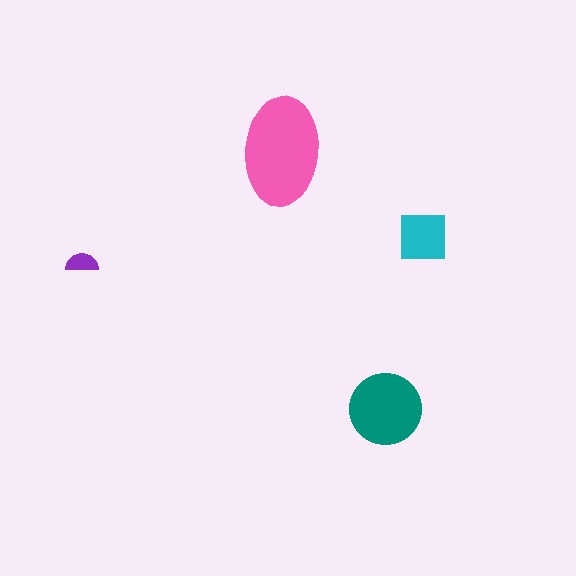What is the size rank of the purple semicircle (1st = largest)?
4th.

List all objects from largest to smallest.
The pink ellipse, the teal circle, the cyan square, the purple semicircle.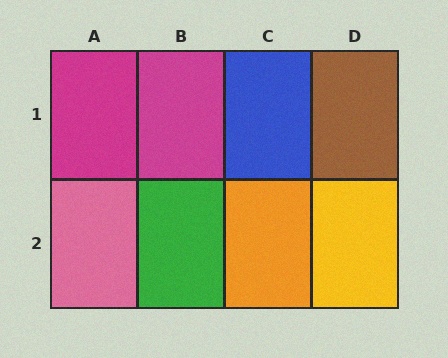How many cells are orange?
1 cell is orange.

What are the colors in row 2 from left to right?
Pink, green, orange, yellow.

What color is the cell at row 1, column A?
Magenta.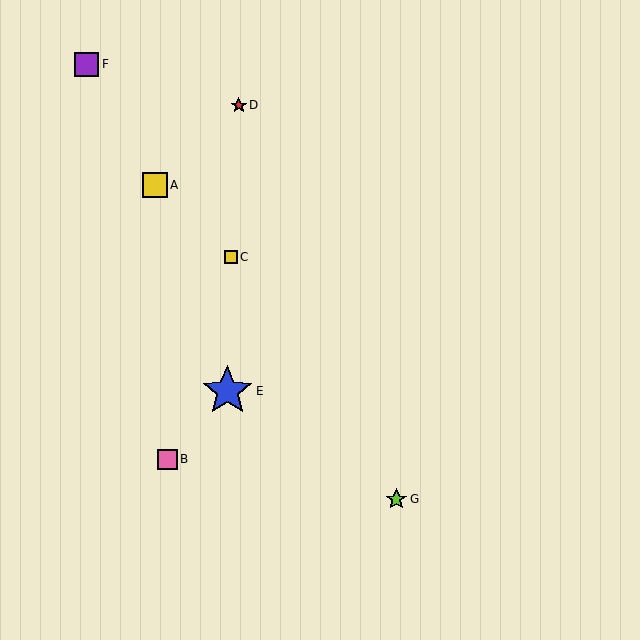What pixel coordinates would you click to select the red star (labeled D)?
Click at (239, 105) to select the red star D.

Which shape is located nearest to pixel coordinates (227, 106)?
The red star (labeled D) at (239, 105) is nearest to that location.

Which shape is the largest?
The blue star (labeled E) is the largest.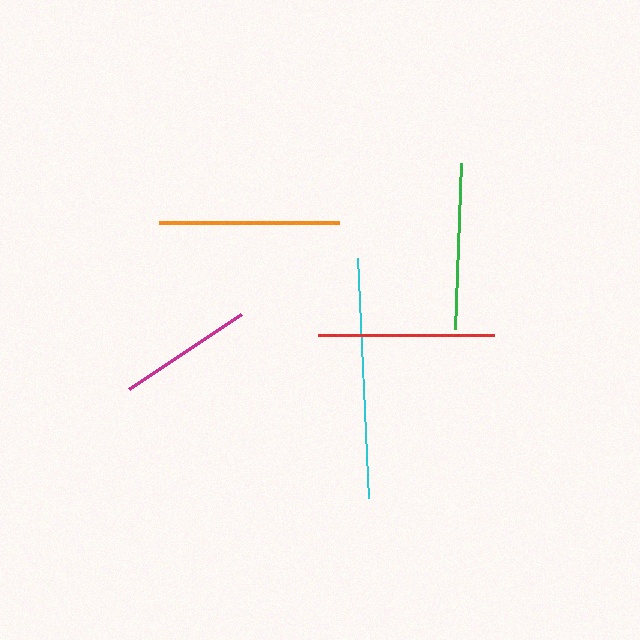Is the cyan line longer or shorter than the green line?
The cyan line is longer than the green line.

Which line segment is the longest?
The cyan line is the longest at approximately 241 pixels.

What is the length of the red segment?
The red segment is approximately 176 pixels long.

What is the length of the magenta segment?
The magenta segment is approximately 135 pixels long.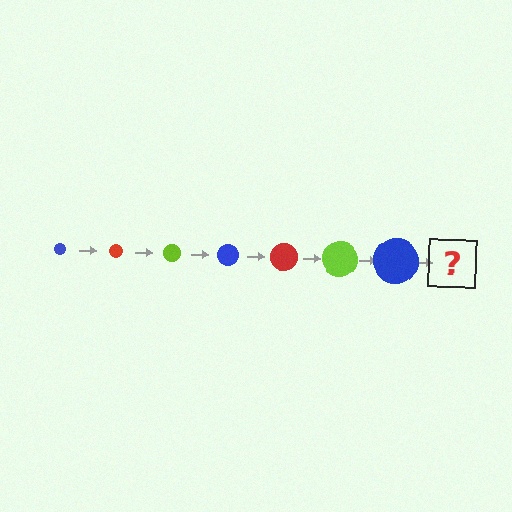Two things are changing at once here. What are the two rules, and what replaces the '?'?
The two rules are that the circle grows larger each step and the color cycles through blue, red, and lime. The '?' should be a red circle, larger than the previous one.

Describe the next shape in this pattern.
It should be a red circle, larger than the previous one.